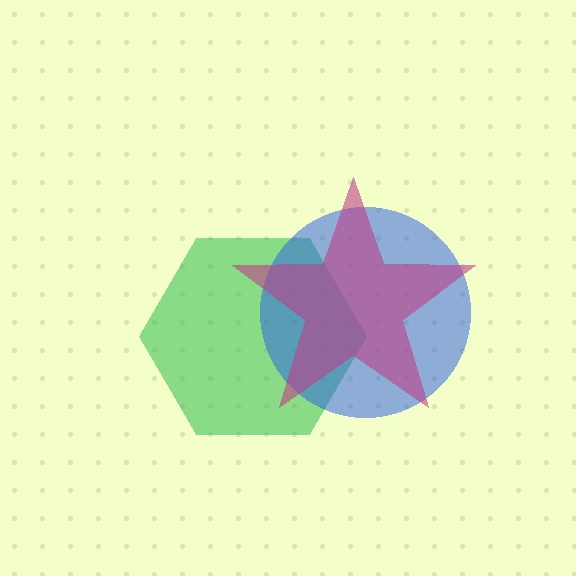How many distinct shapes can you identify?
There are 3 distinct shapes: a green hexagon, a blue circle, a magenta star.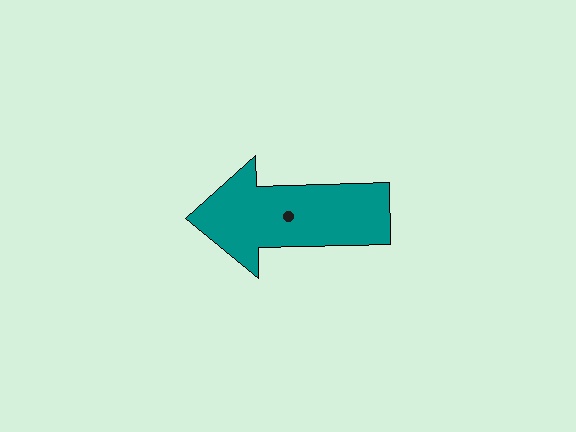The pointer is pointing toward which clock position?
Roughly 9 o'clock.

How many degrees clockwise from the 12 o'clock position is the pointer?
Approximately 269 degrees.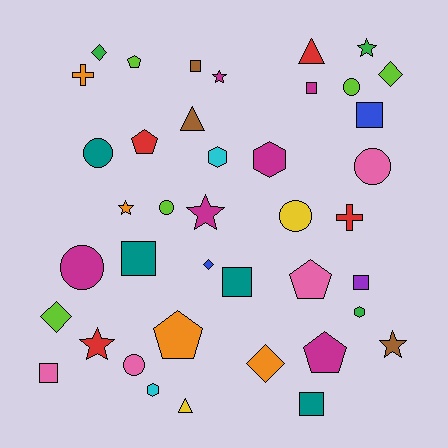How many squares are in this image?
There are 8 squares.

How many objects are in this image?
There are 40 objects.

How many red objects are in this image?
There are 4 red objects.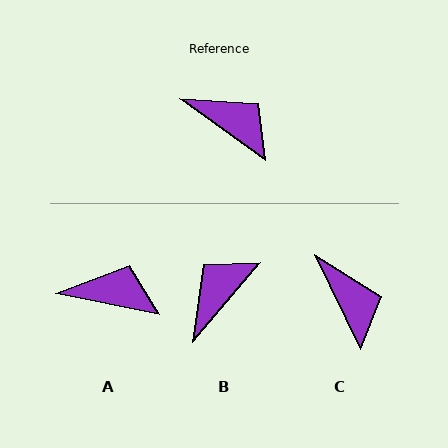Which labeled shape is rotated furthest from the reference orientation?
B, about 86 degrees away.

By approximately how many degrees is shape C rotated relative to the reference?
Approximately 28 degrees clockwise.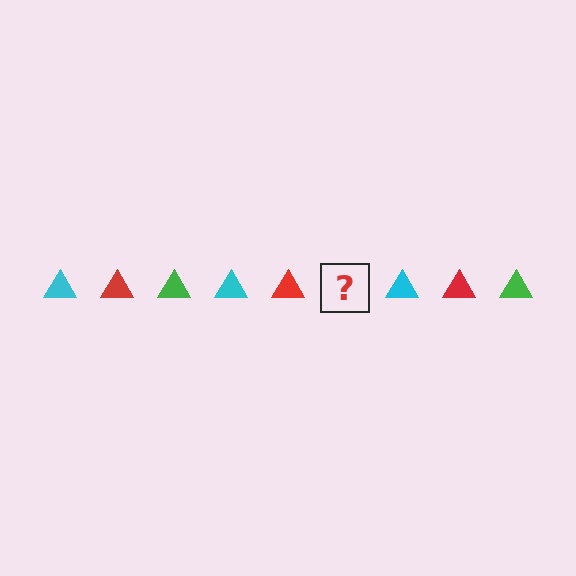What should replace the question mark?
The question mark should be replaced with a green triangle.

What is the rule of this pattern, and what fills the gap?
The rule is that the pattern cycles through cyan, red, green triangles. The gap should be filled with a green triangle.